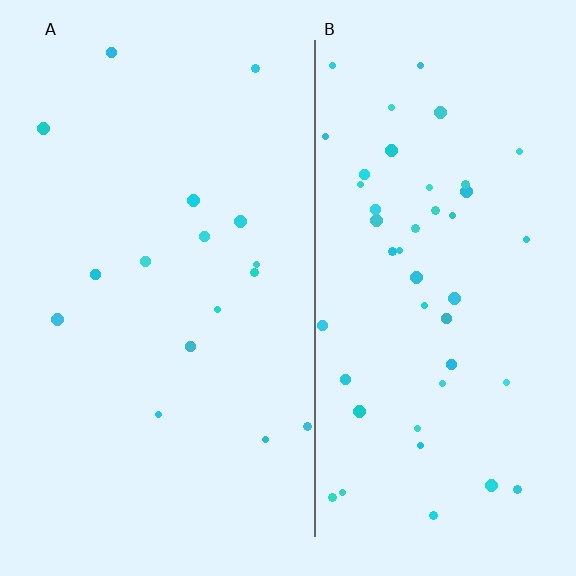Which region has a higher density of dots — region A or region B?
B (the right).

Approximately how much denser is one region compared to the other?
Approximately 2.9× — region B over region A.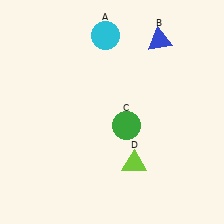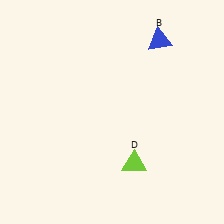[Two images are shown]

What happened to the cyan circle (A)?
The cyan circle (A) was removed in Image 2. It was in the top-left area of Image 1.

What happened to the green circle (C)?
The green circle (C) was removed in Image 2. It was in the bottom-right area of Image 1.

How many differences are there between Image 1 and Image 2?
There are 2 differences between the two images.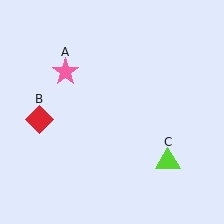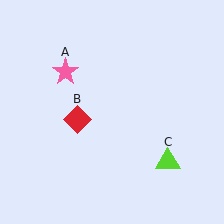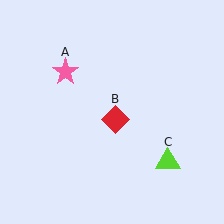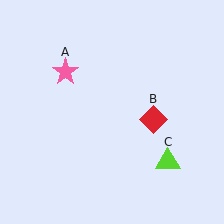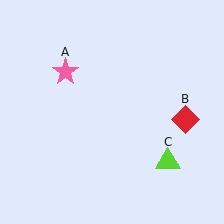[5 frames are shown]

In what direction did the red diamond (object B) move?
The red diamond (object B) moved right.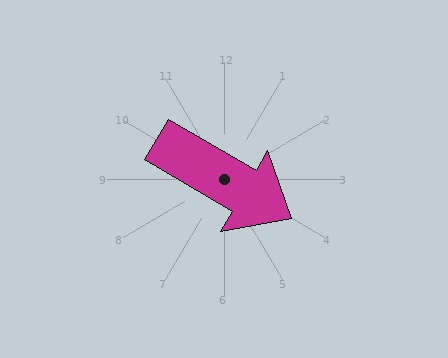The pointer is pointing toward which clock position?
Roughly 4 o'clock.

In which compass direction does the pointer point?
Southeast.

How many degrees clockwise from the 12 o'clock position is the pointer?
Approximately 120 degrees.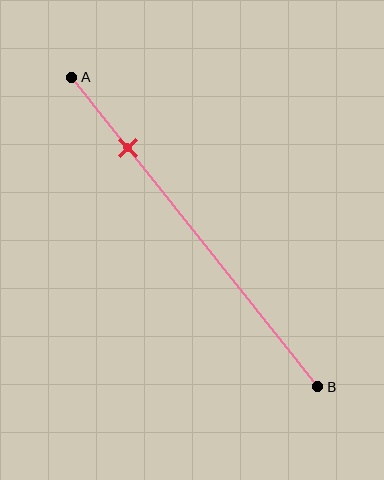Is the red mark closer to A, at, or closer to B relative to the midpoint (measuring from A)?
The red mark is closer to point A than the midpoint of segment AB.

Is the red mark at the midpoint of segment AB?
No, the mark is at about 25% from A, not at the 50% midpoint.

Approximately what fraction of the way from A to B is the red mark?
The red mark is approximately 25% of the way from A to B.